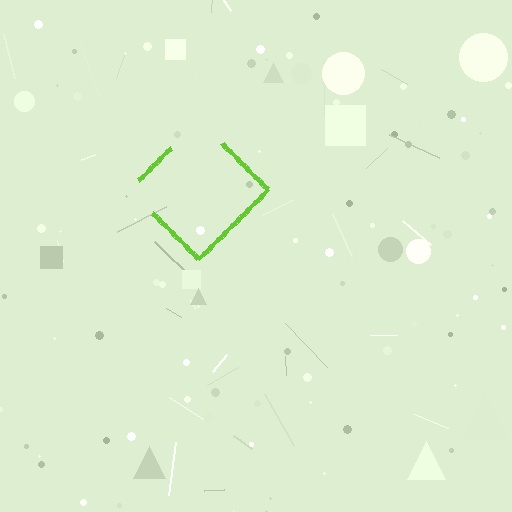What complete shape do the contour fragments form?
The contour fragments form a diamond.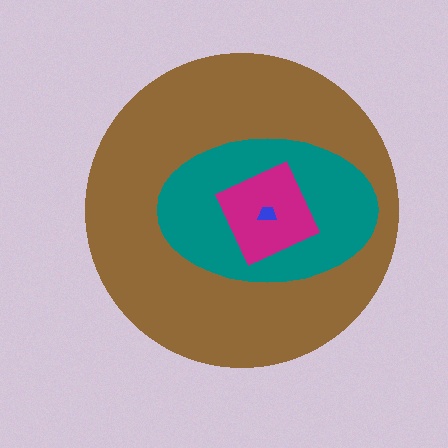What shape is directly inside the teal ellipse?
The magenta square.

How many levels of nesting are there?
4.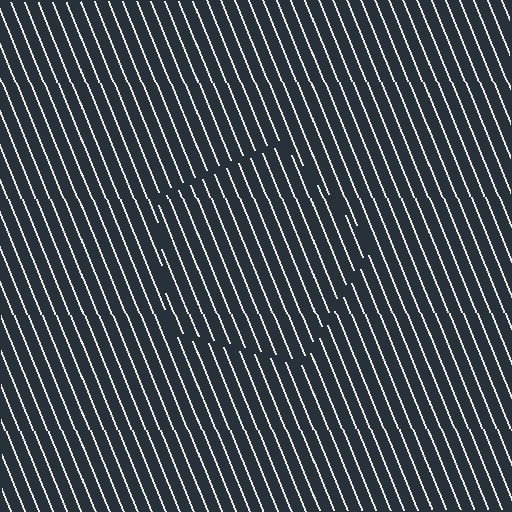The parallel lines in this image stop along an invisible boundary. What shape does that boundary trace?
An illusory pentagon. The interior of the shape contains the same grating, shifted by half a period — the contour is defined by the phase discontinuity where line-ends from the inner and outer gratings abut.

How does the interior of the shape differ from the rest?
The interior of the shape contains the same grating, shifted by half a period — the contour is defined by the phase discontinuity where line-ends from the inner and outer gratings abut.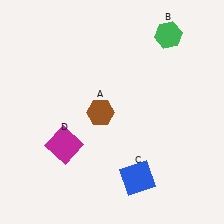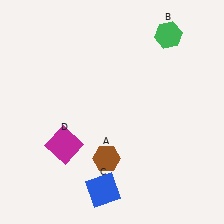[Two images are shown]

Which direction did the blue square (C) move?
The blue square (C) moved left.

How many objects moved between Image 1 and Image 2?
2 objects moved between the two images.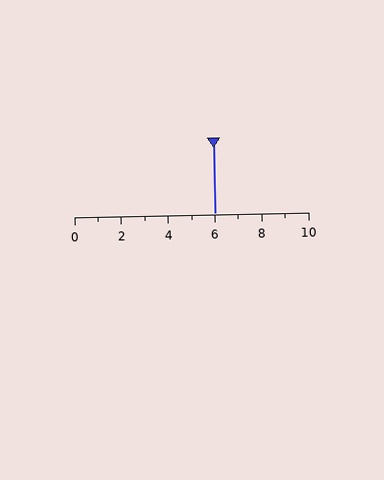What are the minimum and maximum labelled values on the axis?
The axis runs from 0 to 10.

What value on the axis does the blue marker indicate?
The marker indicates approximately 6.